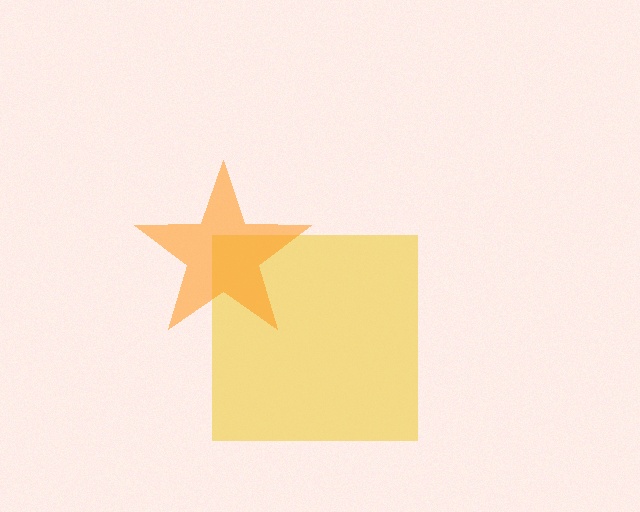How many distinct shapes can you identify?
There are 2 distinct shapes: a yellow square, an orange star.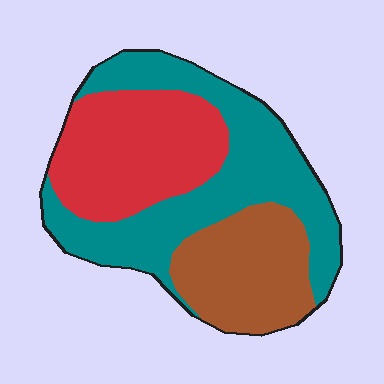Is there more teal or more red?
Teal.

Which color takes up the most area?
Teal, at roughly 45%.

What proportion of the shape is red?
Red covers around 30% of the shape.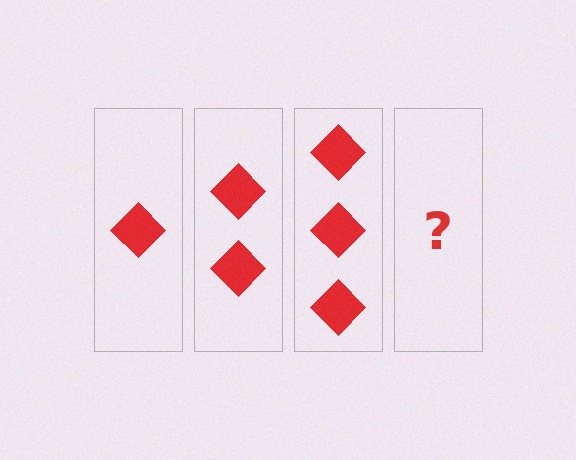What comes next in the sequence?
The next element should be 4 diamonds.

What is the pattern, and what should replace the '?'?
The pattern is that each step adds one more diamond. The '?' should be 4 diamonds.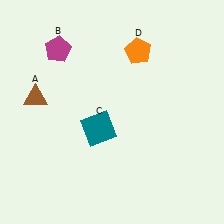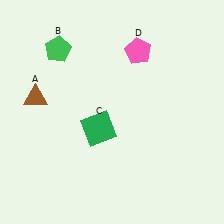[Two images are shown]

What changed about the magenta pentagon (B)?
In Image 1, B is magenta. In Image 2, it changed to green.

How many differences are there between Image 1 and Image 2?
There are 3 differences between the two images.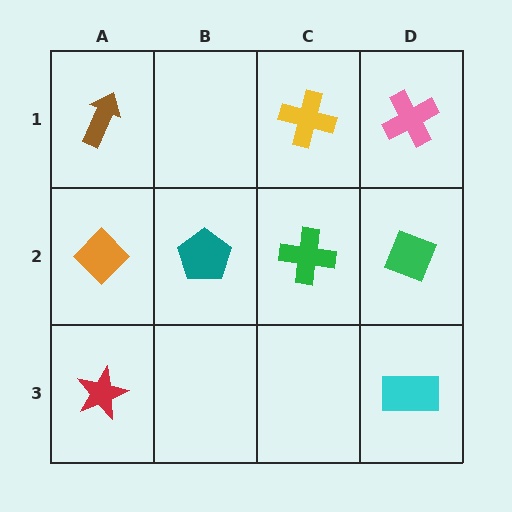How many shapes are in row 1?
3 shapes.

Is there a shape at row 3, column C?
No, that cell is empty.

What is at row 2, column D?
A green diamond.